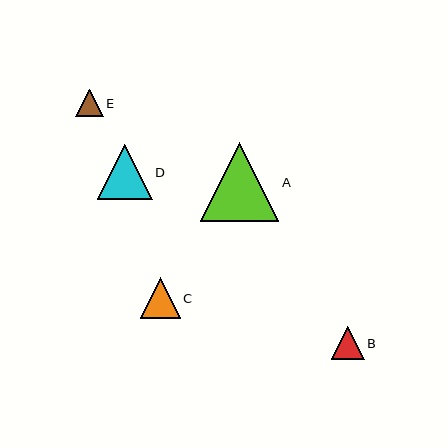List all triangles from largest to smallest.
From largest to smallest: A, D, C, B, E.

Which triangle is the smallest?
Triangle E is the smallest with a size of approximately 28 pixels.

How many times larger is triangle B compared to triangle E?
Triangle B is approximately 1.2 times the size of triangle E.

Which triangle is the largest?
Triangle A is the largest with a size of approximately 78 pixels.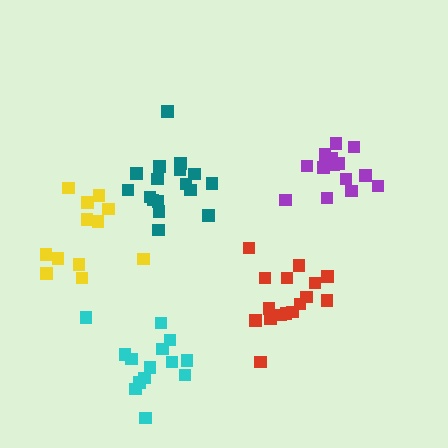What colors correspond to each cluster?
The clusters are colored: red, purple, teal, yellow, cyan.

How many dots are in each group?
Group 1: 16 dots, Group 2: 14 dots, Group 3: 17 dots, Group 4: 12 dots, Group 5: 14 dots (73 total).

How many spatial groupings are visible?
There are 5 spatial groupings.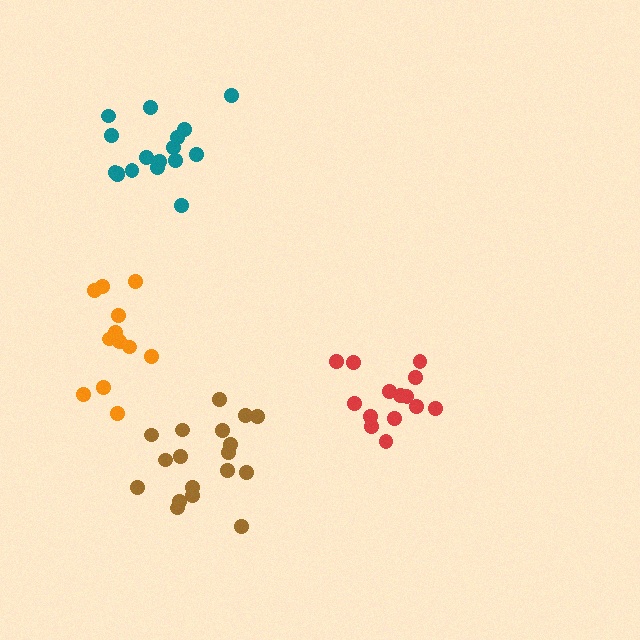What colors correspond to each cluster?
The clusters are colored: brown, teal, orange, red.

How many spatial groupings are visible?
There are 4 spatial groupings.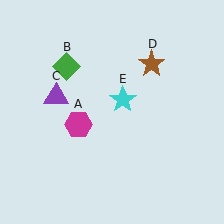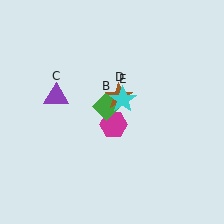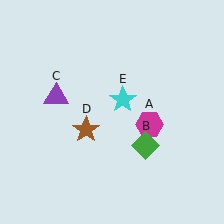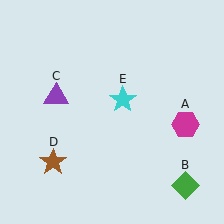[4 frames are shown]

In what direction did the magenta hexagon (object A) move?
The magenta hexagon (object A) moved right.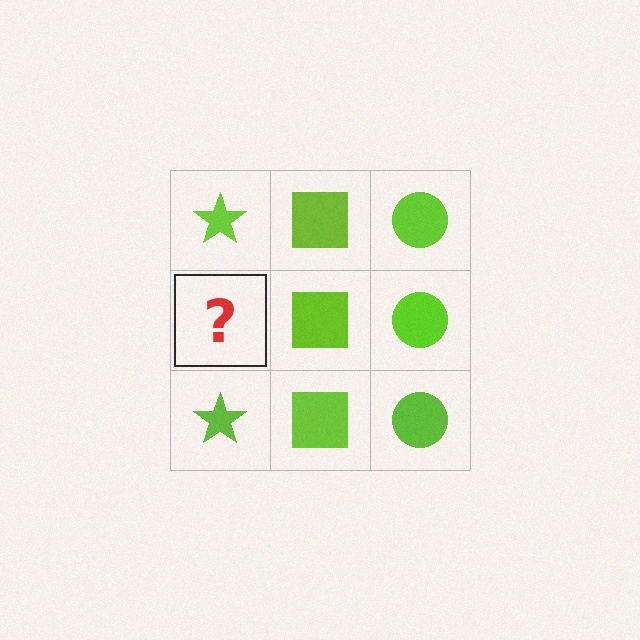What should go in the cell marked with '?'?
The missing cell should contain a lime star.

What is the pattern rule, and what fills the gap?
The rule is that each column has a consistent shape. The gap should be filled with a lime star.